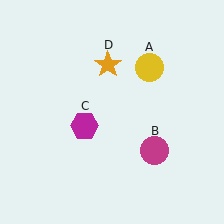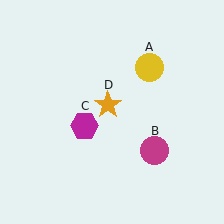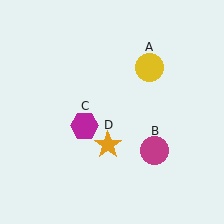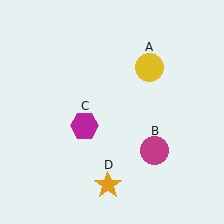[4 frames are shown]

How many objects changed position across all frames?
1 object changed position: orange star (object D).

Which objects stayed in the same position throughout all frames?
Yellow circle (object A) and magenta circle (object B) and magenta hexagon (object C) remained stationary.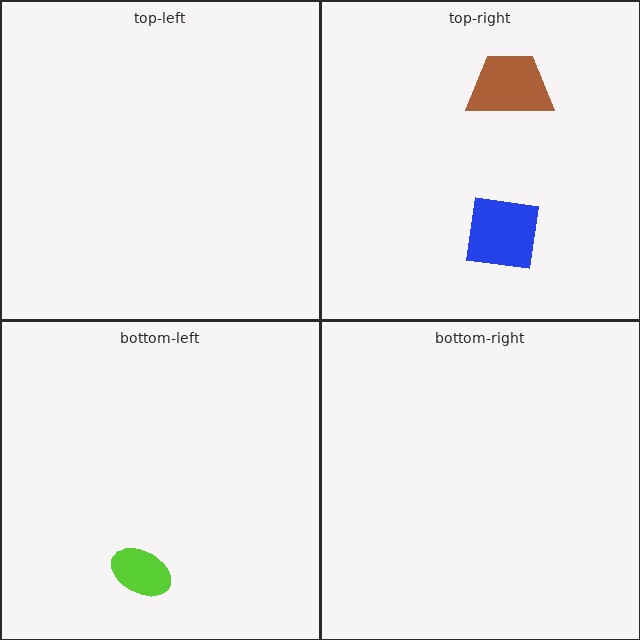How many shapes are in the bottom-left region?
1.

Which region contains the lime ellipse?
The bottom-left region.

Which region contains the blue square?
The top-right region.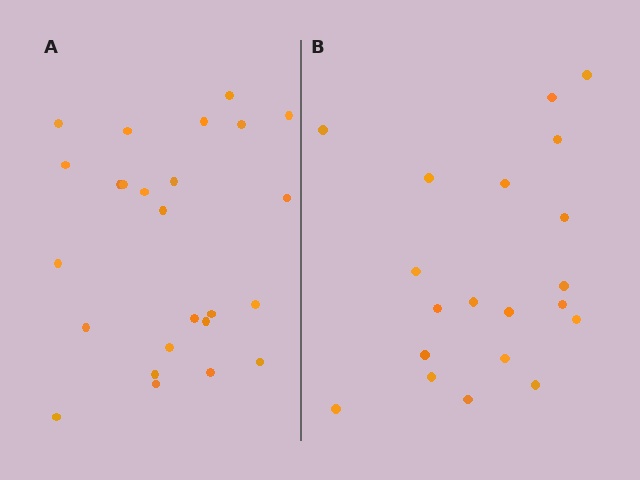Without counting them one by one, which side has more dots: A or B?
Region A (the left region) has more dots.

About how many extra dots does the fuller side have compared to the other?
Region A has about 5 more dots than region B.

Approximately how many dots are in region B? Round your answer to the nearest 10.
About 20 dots.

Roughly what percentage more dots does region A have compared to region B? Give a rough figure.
About 25% more.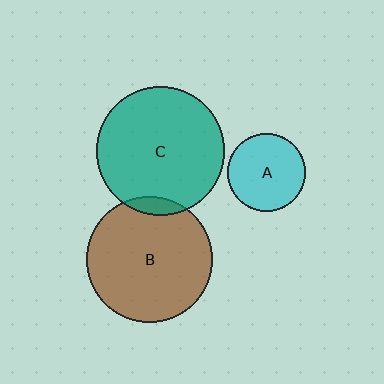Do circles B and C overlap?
Yes.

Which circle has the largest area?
Circle C (teal).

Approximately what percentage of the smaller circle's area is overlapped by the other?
Approximately 5%.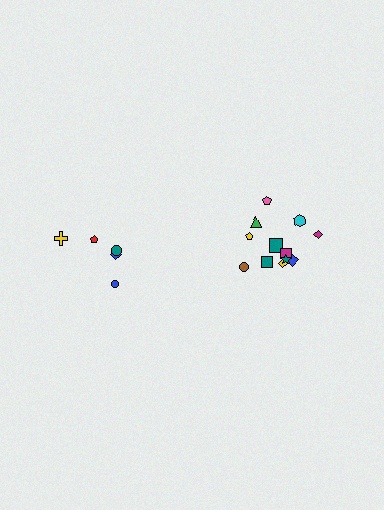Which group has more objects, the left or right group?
The right group.